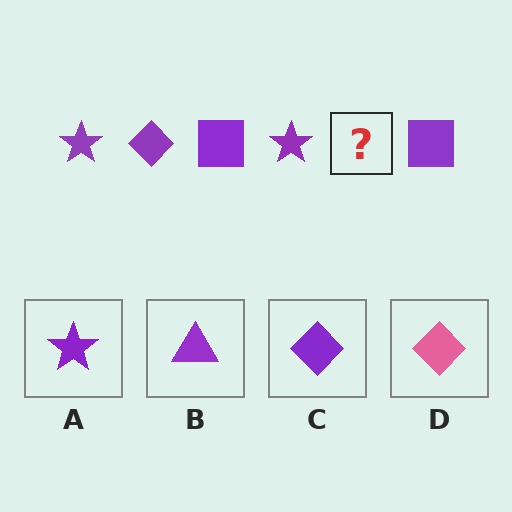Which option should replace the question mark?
Option C.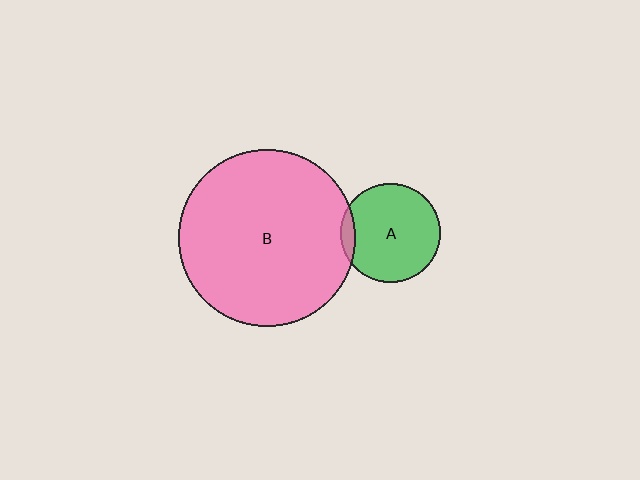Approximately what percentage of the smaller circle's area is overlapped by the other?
Approximately 10%.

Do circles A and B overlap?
Yes.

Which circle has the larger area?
Circle B (pink).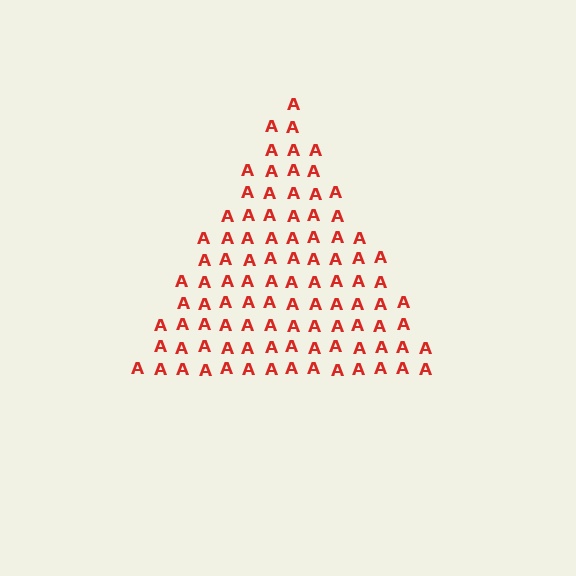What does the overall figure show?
The overall figure shows a triangle.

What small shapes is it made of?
It is made of small letter A's.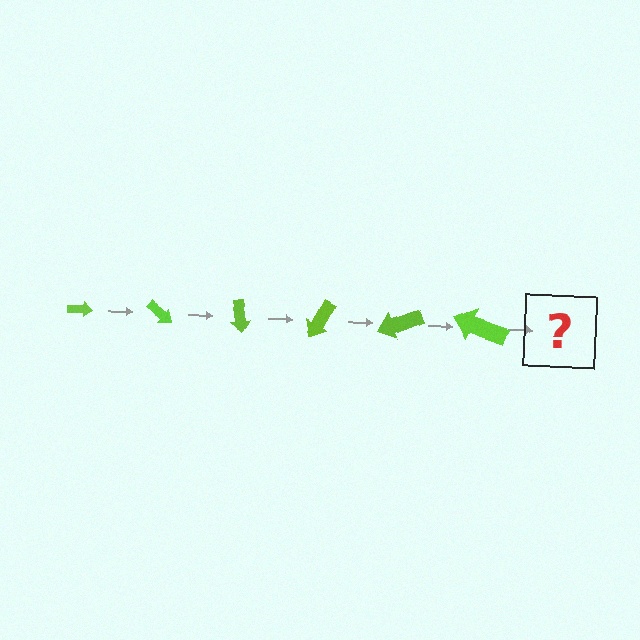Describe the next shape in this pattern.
It should be an arrow, larger than the previous one and rotated 240 degrees from the start.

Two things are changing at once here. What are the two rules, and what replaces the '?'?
The two rules are that the arrow grows larger each step and it rotates 40 degrees each step. The '?' should be an arrow, larger than the previous one and rotated 240 degrees from the start.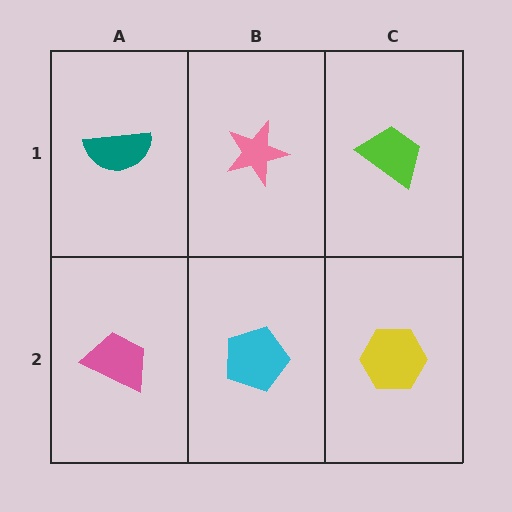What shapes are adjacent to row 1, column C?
A yellow hexagon (row 2, column C), a pink star (row 1, column B).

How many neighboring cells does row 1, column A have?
2.